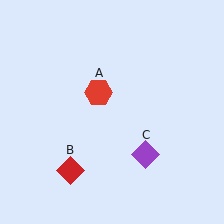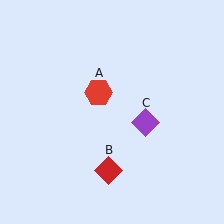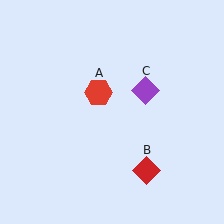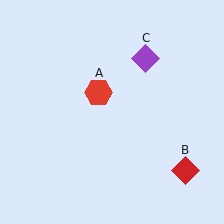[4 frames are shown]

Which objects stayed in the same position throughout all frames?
Red hexagon (object A) remained stationary.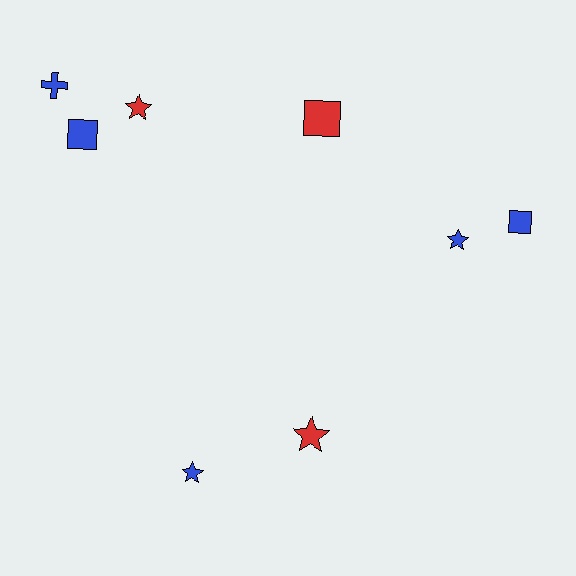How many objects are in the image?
There are 8 objects.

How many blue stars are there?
There are 2 blue stars.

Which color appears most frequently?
Blue, with 5 objects.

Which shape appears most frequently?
Star, with 4 objects.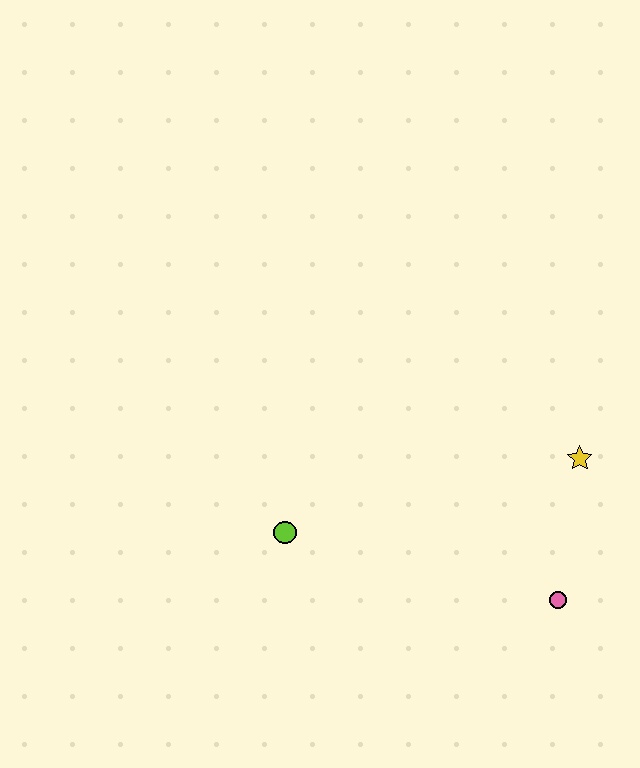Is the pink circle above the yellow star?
No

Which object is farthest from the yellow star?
The lime circle is farthest from the yellow star.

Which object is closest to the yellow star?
The pink circle is closest to the yellow star.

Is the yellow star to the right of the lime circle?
Yes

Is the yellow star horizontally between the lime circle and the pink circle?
No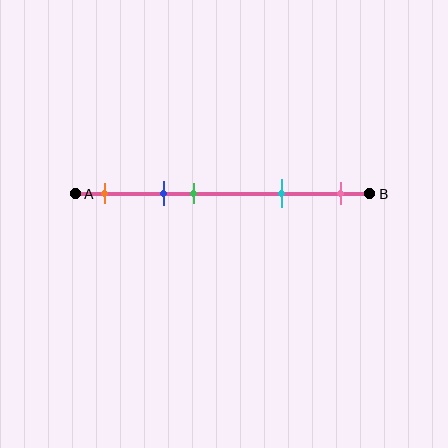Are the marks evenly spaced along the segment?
No, the marks are not evenly spaced.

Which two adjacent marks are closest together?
The blue and green marks are the closest adjacent pair.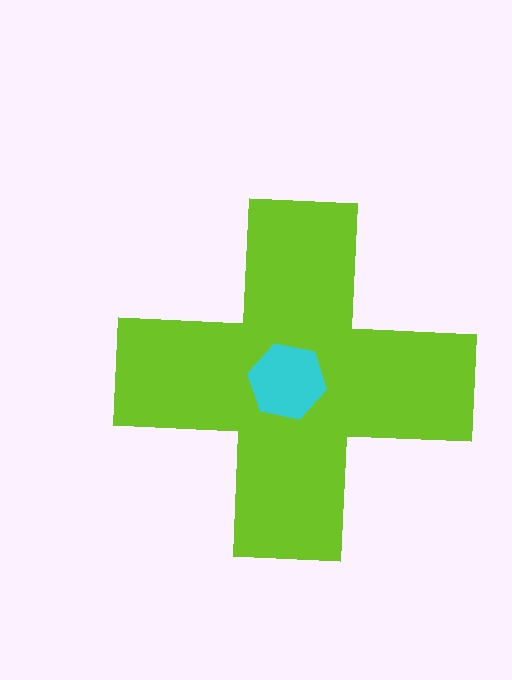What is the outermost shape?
The lime cross.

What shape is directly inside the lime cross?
The cyan hexagon.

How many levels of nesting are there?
2.